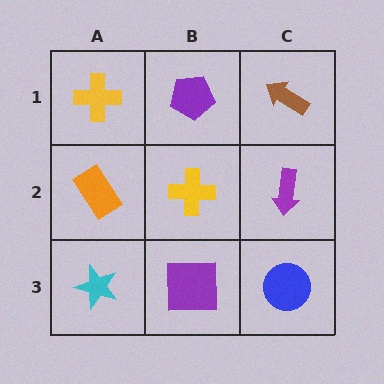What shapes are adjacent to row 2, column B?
A purple pentagon (row 1, column B), a purple square (row 3, column B), an orange rectangle (row 2, column A), a purple arrow (row 2, column C).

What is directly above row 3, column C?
A purple arrow.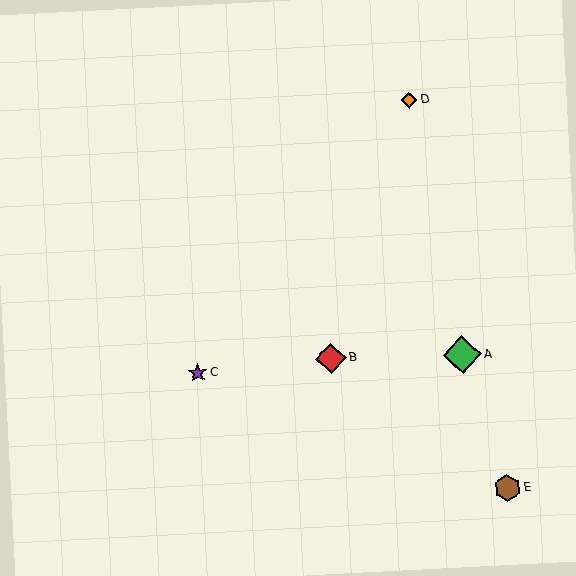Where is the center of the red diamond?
The center of the red diamond is at (331, 358).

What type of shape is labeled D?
Shape D is an orange diamond.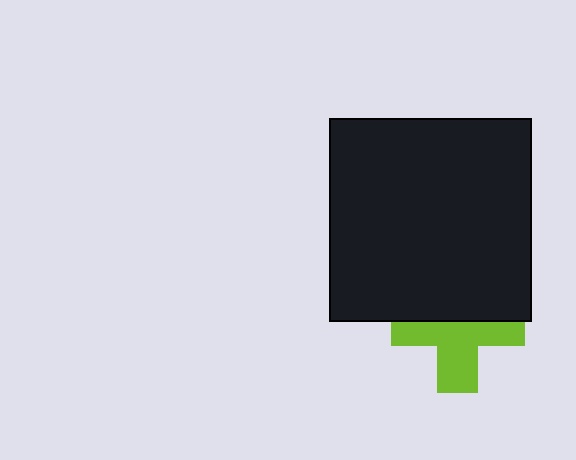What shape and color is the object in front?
The object in front is a black square.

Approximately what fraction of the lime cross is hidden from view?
Roughly 44% of the lime cross is hidden behind the black square.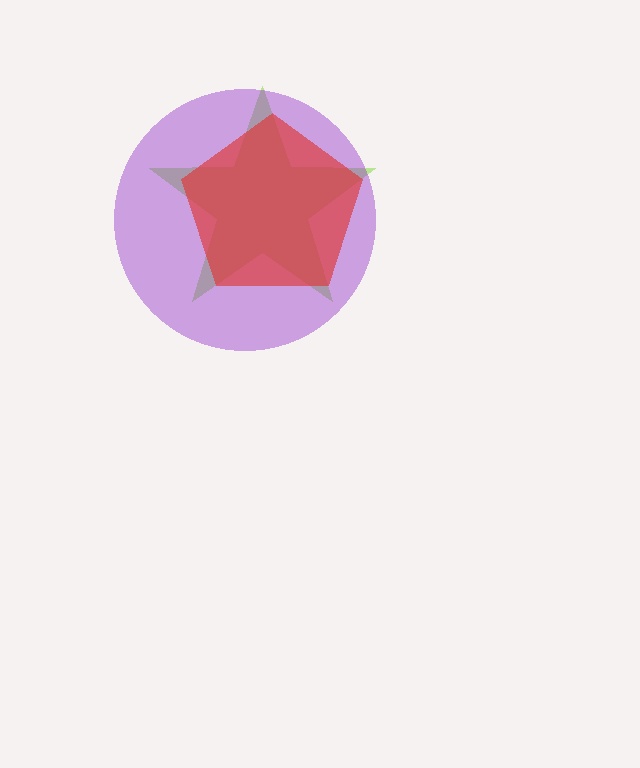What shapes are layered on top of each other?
The layered shapes are: a lime star, a purple circle, a red pentagon.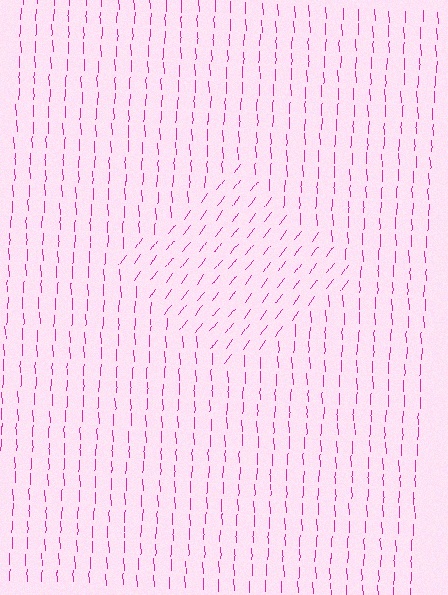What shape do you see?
I see a diamond.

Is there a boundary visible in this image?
Yes, there is a texture boundary formed by a change in line orientation.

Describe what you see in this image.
The image is filled with small magenta line segments. A diamond region in the image has lines oriented differently from the surrounding lines, creating a visible texture boundary.